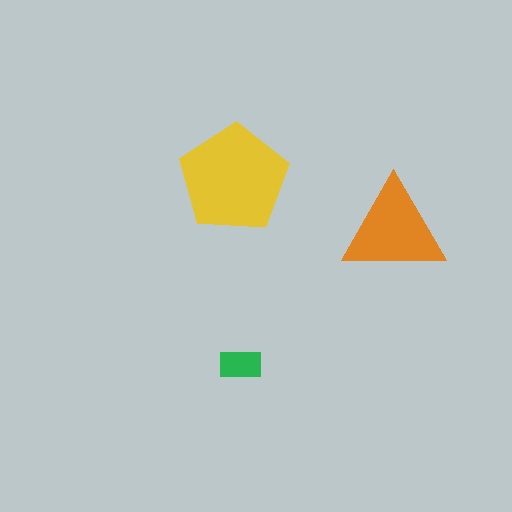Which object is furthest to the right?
The orange triangle is rightmost.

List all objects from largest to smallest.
The yellow pentagon, the orange triangle, the green rectangle.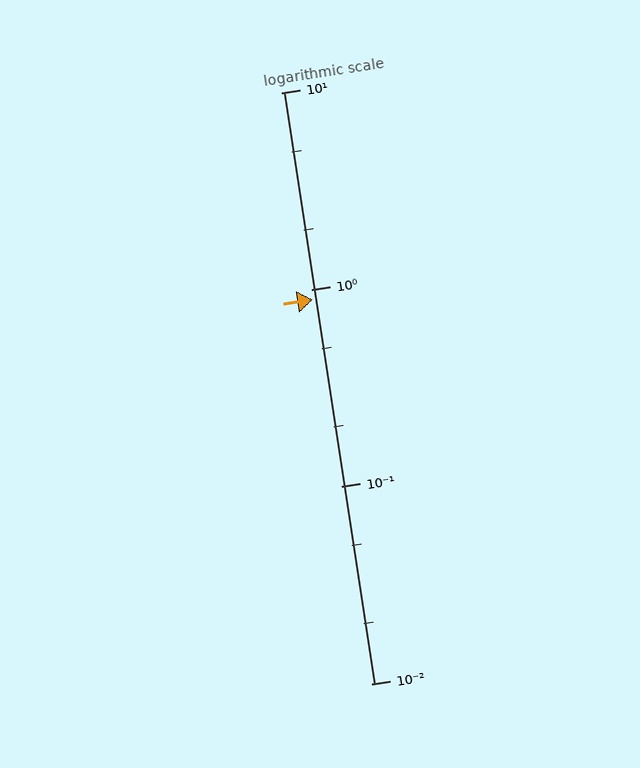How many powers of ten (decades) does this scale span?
The scale spans 3 decades, from 0.01 to 10.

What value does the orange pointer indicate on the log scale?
The pointer indicates approximately 0.89.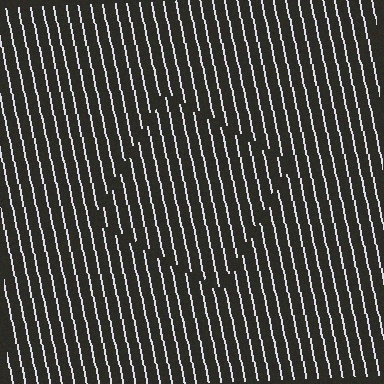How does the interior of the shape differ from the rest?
The interior of the shape contains the same grating, shifted by half a period — the contour is defined by the phase discontinuity where line-ends from the inner and outer gratings abut.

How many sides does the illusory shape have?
4 sides — the line-ends trace a square.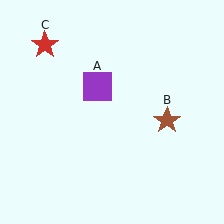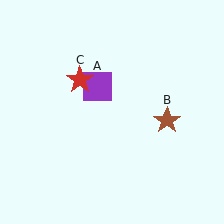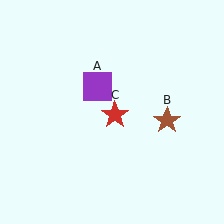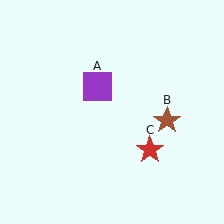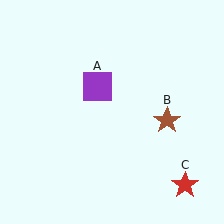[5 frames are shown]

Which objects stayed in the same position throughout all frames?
Purple square (object A) and brown star (object B) remained stationary.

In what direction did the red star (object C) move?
The red star (object C) moved down and to the right.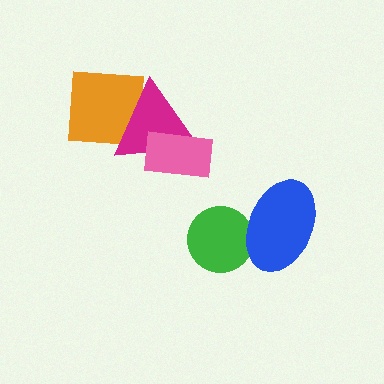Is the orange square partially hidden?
Yes, it is partially covered by another shape.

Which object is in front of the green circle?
The blue ellipse is in front of the green circle.